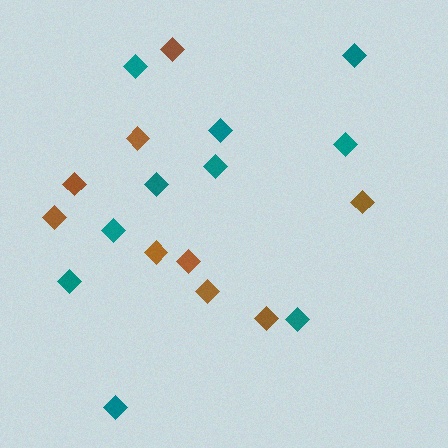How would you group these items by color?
There are 2 groups: one group of teal diamonds (10) and one group of brown diamonds (9).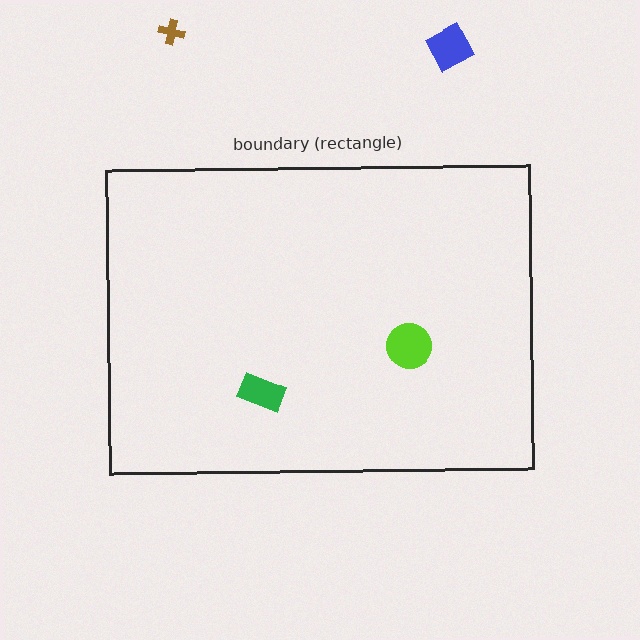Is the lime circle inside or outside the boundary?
Inside.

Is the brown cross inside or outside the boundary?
Outside.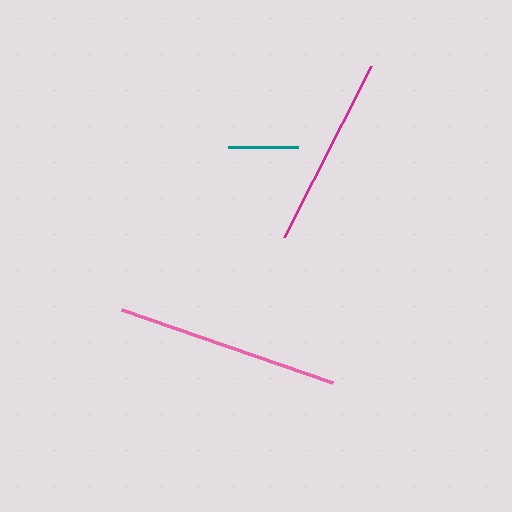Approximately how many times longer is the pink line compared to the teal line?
The pink line is approximately 3.2 times the length of the teal line.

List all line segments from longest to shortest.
From longest to shortest: pink, magenta, teal.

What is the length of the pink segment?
The pink segment is approximately 223 pixels long.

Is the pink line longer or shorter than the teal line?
The pink line is longer than the teal line.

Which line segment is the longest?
The pink line is the longest at approximately 223 pixels.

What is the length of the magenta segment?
The magenta segment is approximately 192 pixels long.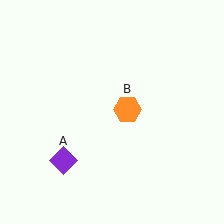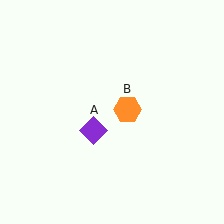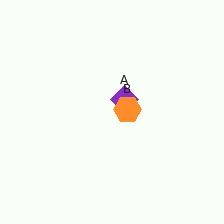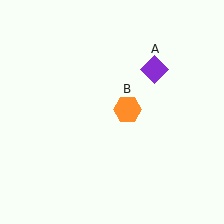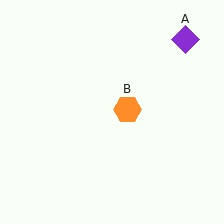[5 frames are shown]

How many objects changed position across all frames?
1 object changed position: purple diamond (object A).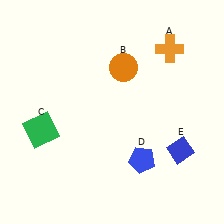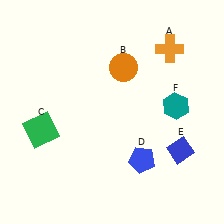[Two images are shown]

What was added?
A teal hexagon (F) was added in Image 2.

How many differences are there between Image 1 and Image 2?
There is 1 difference between the two images.